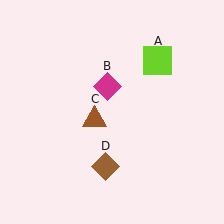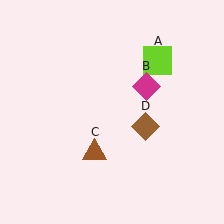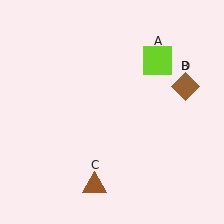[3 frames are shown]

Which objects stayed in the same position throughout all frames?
Lime square (object A) remained stationary.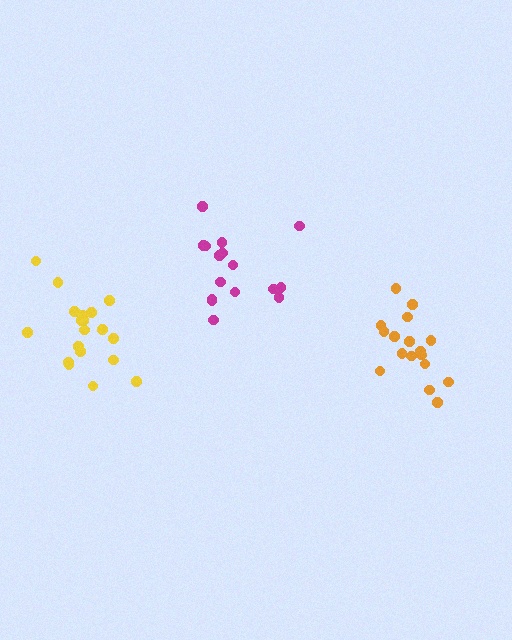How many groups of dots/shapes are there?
There are 3 groups.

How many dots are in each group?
Group 1: 17 dots, Group 2: 19 dots, Group 3: 16 dots (52 total).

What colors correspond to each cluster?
The clusters are colored: orange, yellow, magenta.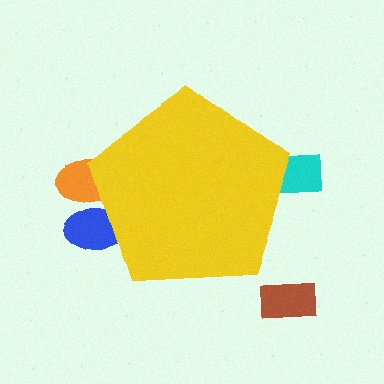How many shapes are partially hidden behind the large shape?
3 shapes are partially hidden.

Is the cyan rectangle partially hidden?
Yes, the cyan rectangle is partially hidden behind the yellow pentagon.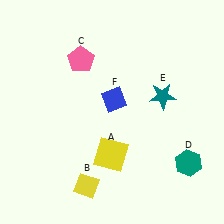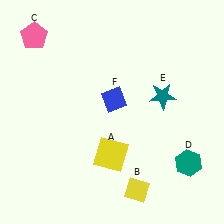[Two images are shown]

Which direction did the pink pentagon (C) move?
The pink pentagon (C) moved left.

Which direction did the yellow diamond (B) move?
The yellow diamond (B) moved right.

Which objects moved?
The objects that moved are: the yellow diamond (B), the pink pentagon (C).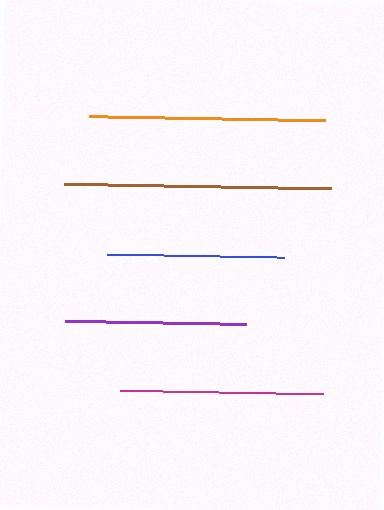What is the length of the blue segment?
The blue segment is approximately 177 pixels long.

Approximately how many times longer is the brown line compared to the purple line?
The brown line is approximately 1.5 times the length of the purple line.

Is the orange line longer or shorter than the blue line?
The orange line is longer than the blue line.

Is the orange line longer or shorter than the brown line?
The brown line is longer than the orange line.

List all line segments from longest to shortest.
From longest to shortest: brown, orange, magenta, purple, blue.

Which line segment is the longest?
The brown line is the longest at approximately 267 pixels.